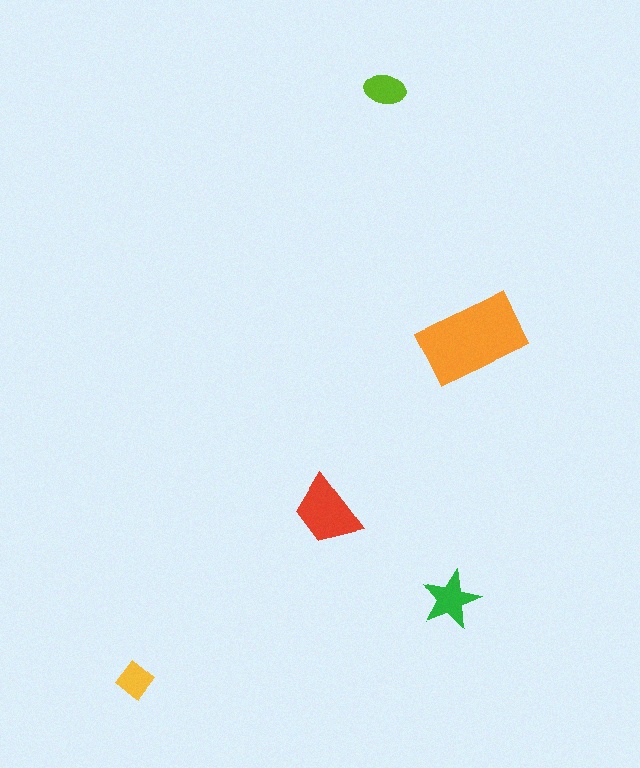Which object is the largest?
The orange rectangle.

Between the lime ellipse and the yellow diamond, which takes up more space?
The lime ellipse.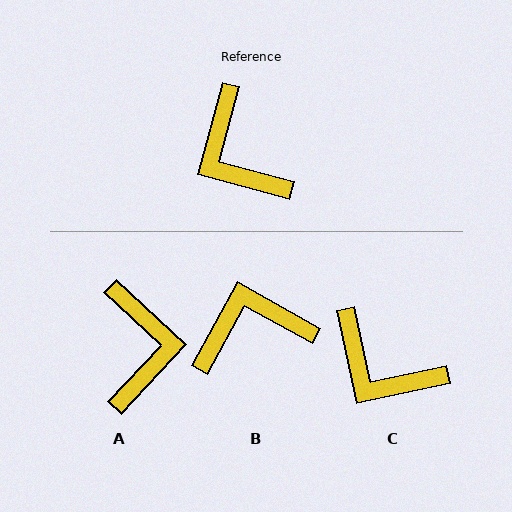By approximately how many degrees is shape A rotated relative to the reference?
Approximately 152 degrees counter-clockwise.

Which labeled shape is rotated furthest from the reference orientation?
A, about 152 degrees away.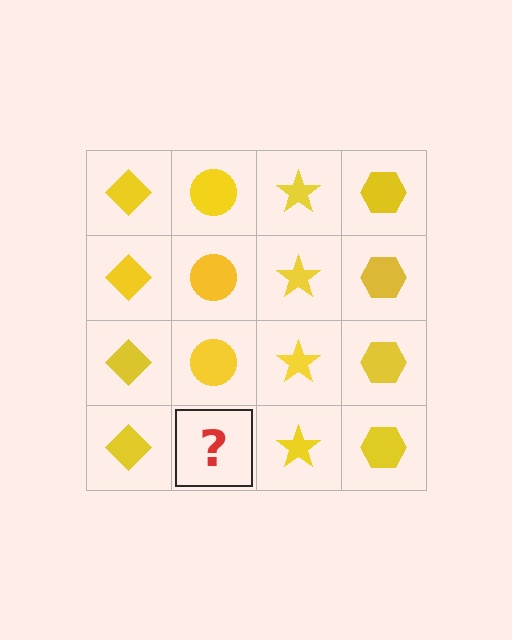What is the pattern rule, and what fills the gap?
The rule is that each column has a consistent shape. The gap should be filled with a yellow circle.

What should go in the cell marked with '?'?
The missing cell should contain a yellow circle.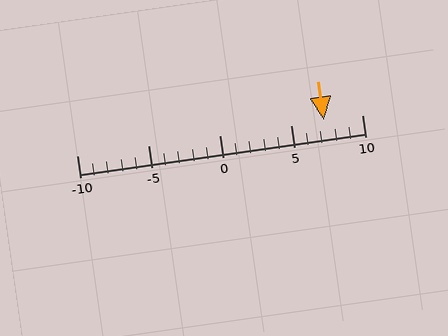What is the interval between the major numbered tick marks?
The major tick marks are spaced 5 units apart.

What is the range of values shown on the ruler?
The ruler shows values from -10 to 10.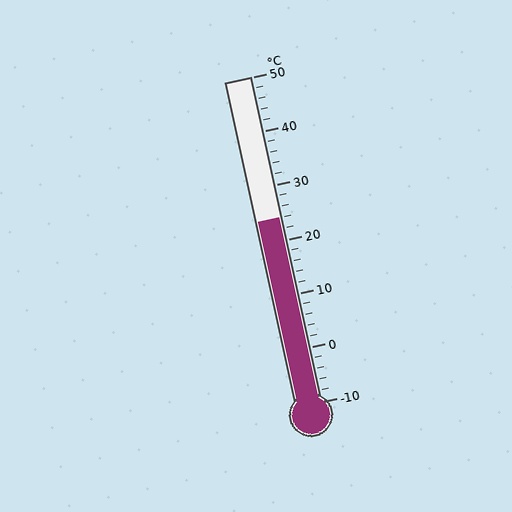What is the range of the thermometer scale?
The thermometer scale ranges from -10°C to 50°C.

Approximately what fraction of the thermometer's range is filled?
The thermometer is filled to approximately 55% of its range.